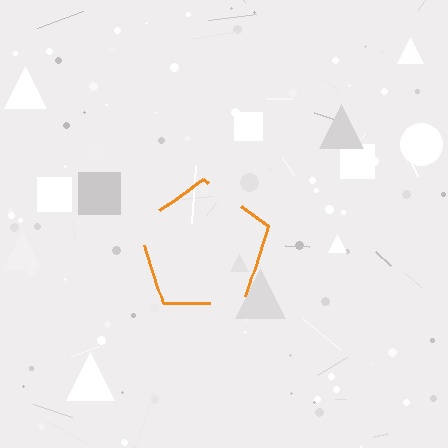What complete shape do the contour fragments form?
The contour fragments form a pentagon.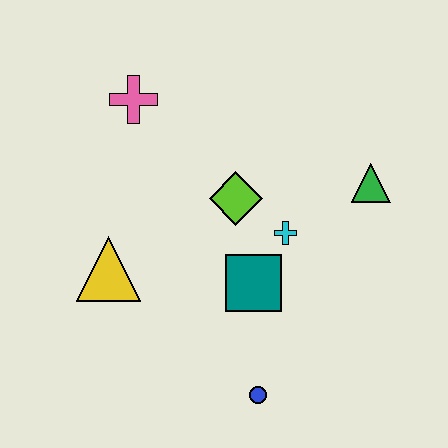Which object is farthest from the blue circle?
The pink cross is farthest from the blue circle.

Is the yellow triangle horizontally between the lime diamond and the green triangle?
No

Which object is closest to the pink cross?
The lime diamond is closest to the pink cross.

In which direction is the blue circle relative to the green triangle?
The blue circle is below the green triangle.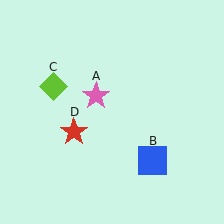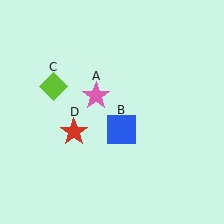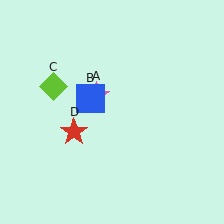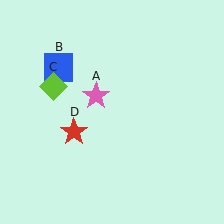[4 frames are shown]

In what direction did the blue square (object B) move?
The blue square (object B) moved up and to the left.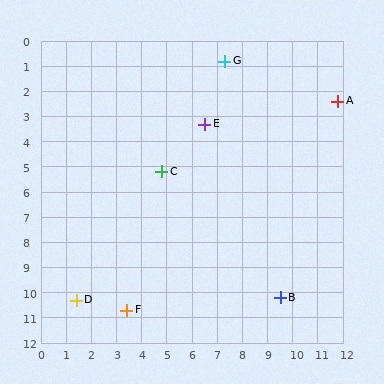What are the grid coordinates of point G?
Point G is at approximately (7.3, 0.8).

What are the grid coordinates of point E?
Point E is at approximately (6.5, 3.3).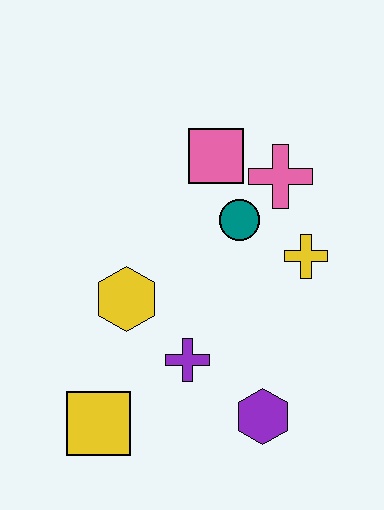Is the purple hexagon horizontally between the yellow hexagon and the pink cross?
Yes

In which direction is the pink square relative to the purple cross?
The pink square is above the purple cross.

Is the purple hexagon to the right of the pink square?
Yes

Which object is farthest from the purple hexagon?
The pink square is farthest from the purple hexagon.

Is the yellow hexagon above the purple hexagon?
Yes